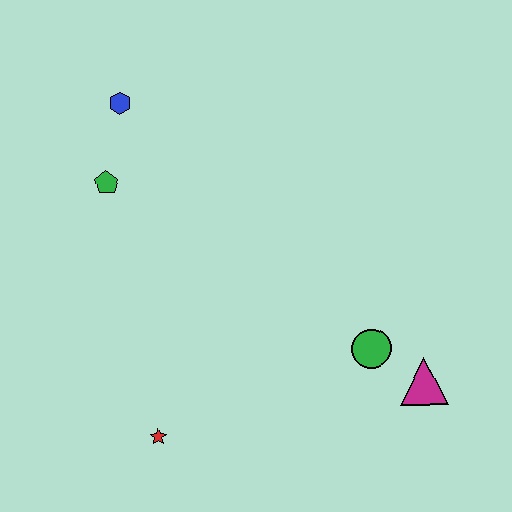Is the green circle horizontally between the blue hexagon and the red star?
No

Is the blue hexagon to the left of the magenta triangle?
Yes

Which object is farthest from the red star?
The blue hexagon is farthest from the red star.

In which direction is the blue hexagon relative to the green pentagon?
The blue hexagon is above the green pentagon.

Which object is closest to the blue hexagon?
The green pentagon is closest to the blue hexagon.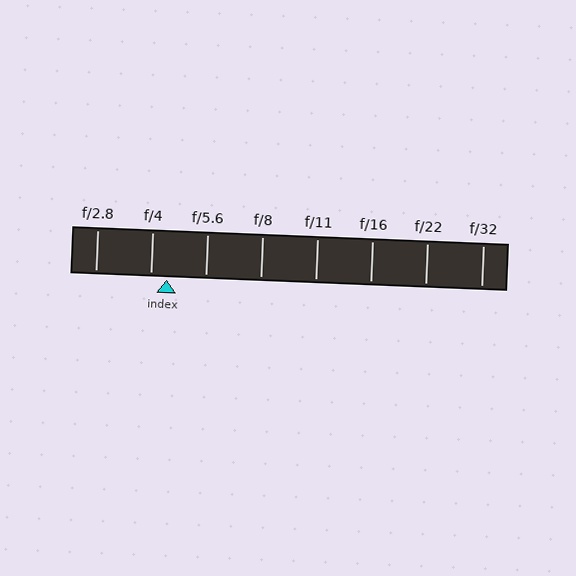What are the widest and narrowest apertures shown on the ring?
The widest aperture shown is f/2.8 and the narrowest is f/32.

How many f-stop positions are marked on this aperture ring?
There are 8 f-stop positions marked.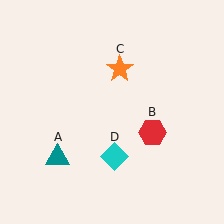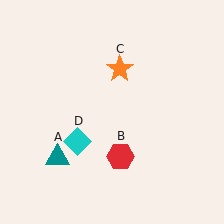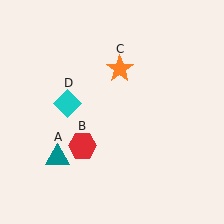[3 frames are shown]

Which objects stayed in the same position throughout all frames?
Teal triangle (object A) and orange star (object C) remained stationary.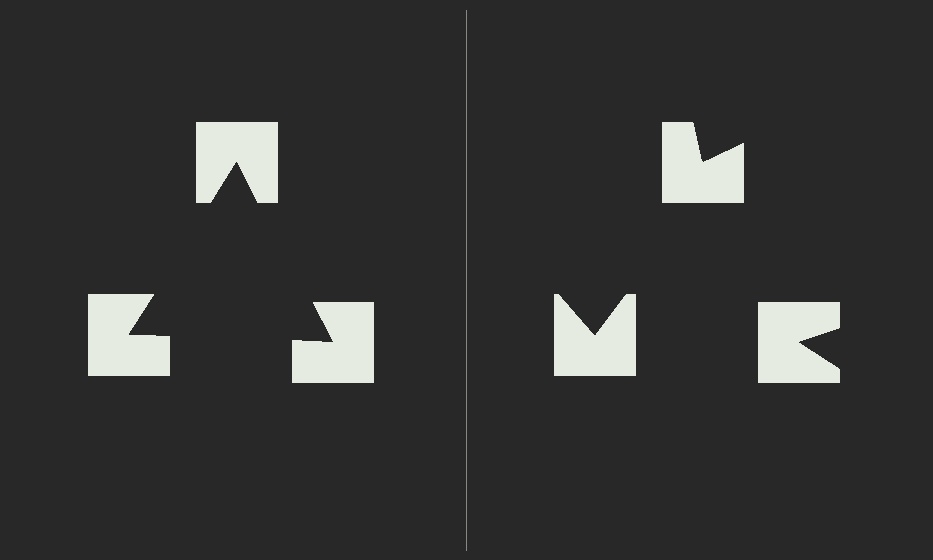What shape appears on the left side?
An illusory triangle.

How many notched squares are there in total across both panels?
6 — 3 on each side.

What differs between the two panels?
The notched squares are positioned identically on both sides; only the wedge orientations differ. On the left they align to a triangle; on the right they are misaligned.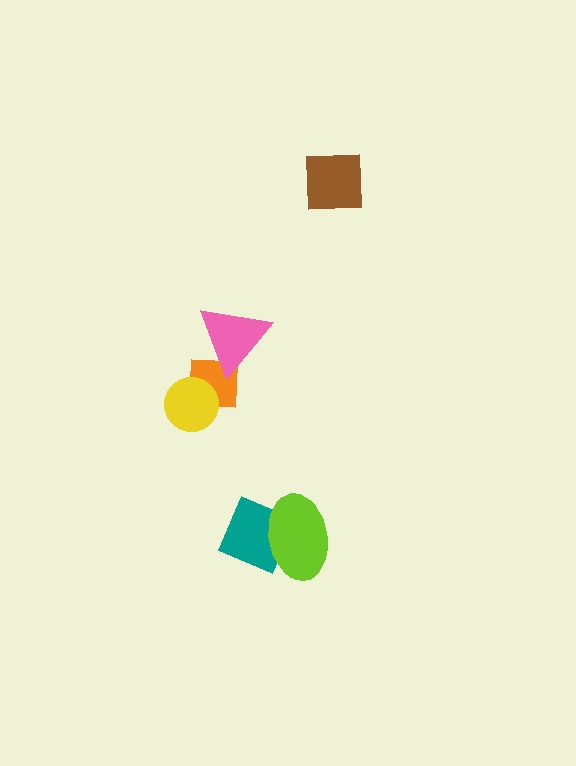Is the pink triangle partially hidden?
No, no other shape covers it.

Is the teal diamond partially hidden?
Yes, it is partially covered by another shape.